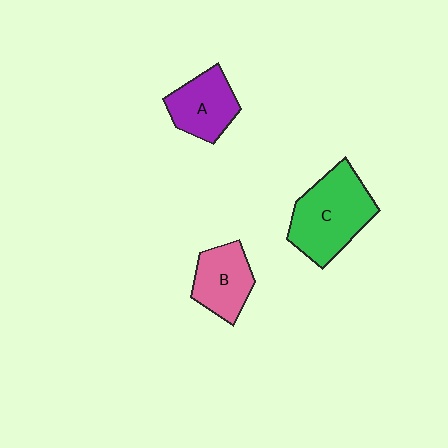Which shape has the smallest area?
Shape B (pink).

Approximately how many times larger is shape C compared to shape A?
Approximately 1.6 times.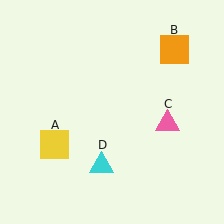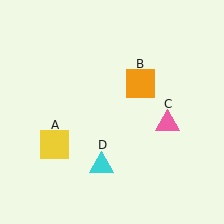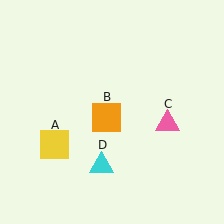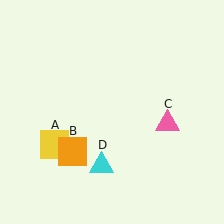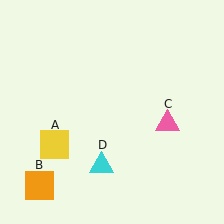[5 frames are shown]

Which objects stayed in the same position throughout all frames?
Yellow square (object A) and pink triangle (object C) and cyan triangle (object D) remained stationary.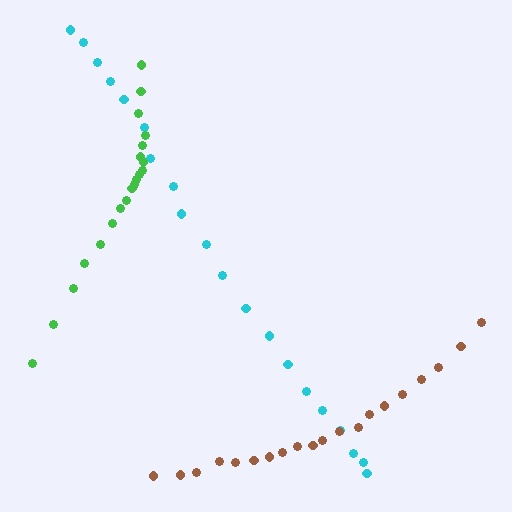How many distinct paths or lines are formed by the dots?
There are 3 distinct paths.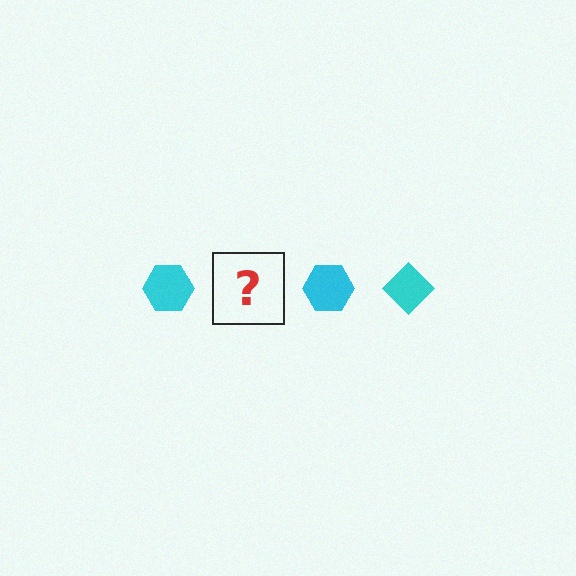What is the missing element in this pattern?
The missing element is a cyan diamond.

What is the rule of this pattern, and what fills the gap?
The rule is that the pattern cycles through hexagon, diamond shapes in cyan. The gap should be filled with a cyan diamond.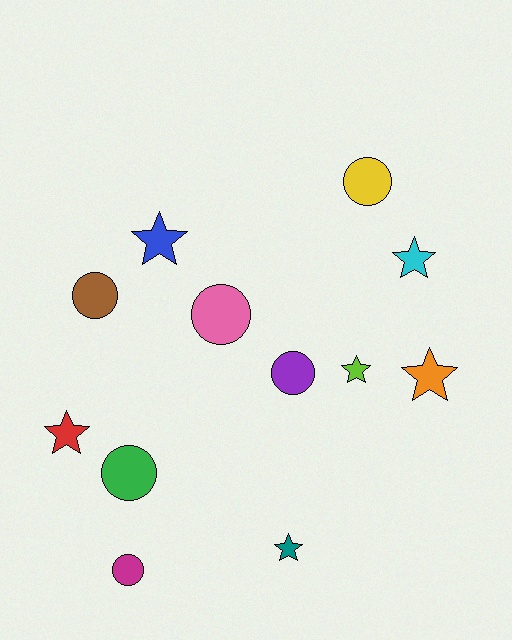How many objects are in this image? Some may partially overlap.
There are 12 objects.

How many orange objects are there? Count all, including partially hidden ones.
There is 1 orange object.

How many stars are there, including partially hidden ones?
There are 6 stars.